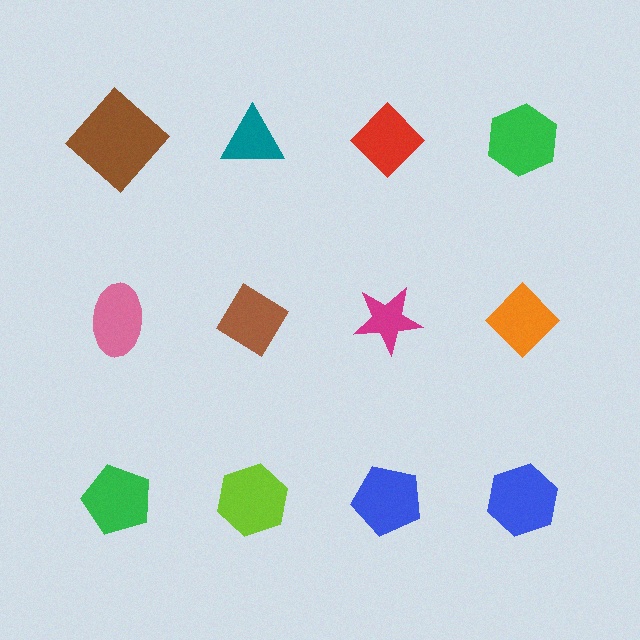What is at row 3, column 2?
A lime hexagon.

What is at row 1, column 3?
A red diamond.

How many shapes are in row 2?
4 shapes.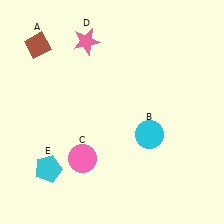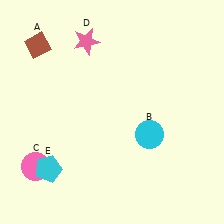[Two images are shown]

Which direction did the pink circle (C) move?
The pink circle (C) moved left.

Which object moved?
The pink circle (C) moved left.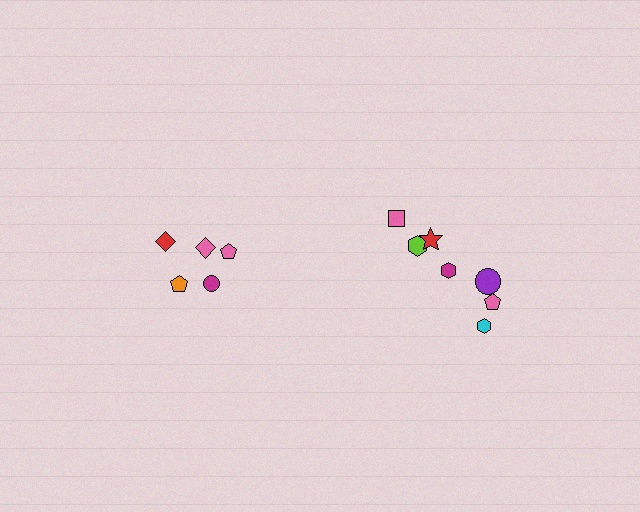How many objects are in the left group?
There are 5 objects.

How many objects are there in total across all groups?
There are 12 objects.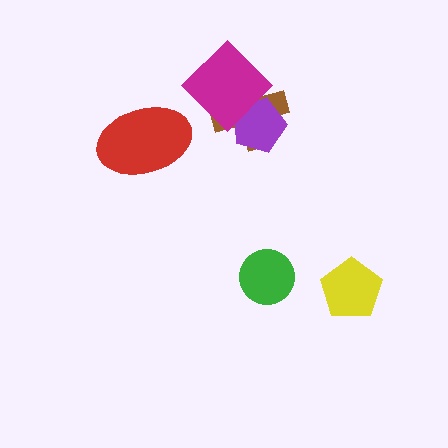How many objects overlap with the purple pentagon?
2 objects overlap with the purple pentagon.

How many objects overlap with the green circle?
0 objects overlap with the green circle.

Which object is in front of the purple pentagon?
The magenta diamond is in front of the purple pentagon.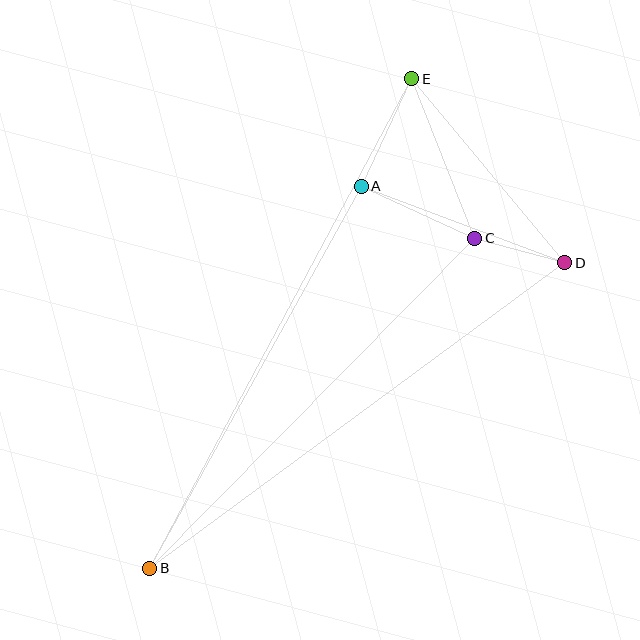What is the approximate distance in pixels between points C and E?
The distance between C and E is approximately 171 pixels.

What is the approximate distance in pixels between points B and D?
The distance between B and D is approximately 515 pixels.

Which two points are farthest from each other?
Points B and E are farthest from each other.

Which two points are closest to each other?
Points C and D are closest to each other.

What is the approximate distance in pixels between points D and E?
The distance between D and E is approximately 239 pixels.